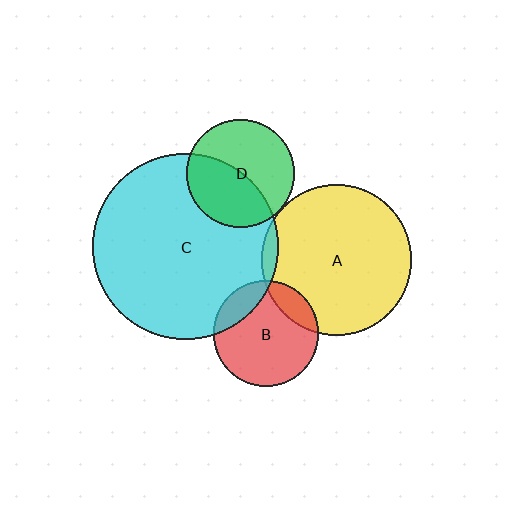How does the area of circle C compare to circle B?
Approximately 3.1 times.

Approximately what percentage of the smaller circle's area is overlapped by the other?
Approximately 15%.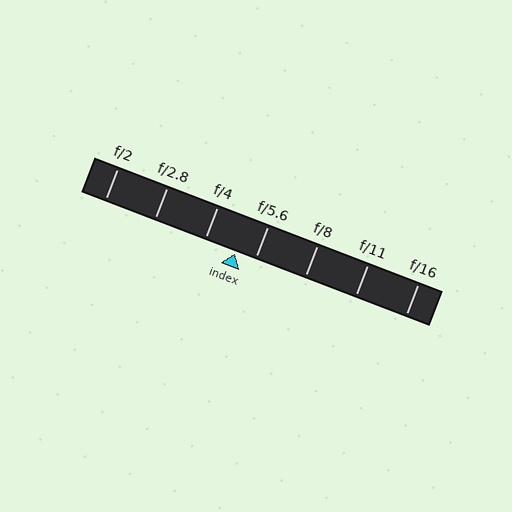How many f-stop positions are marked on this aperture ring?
There are 7 f-stop positions marked.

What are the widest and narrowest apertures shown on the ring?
The widest aperture shown is f/2 and the narrowest is f/16.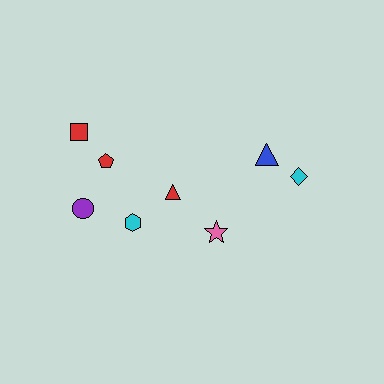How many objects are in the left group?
There are 5 objects.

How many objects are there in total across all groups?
There are 8 objects.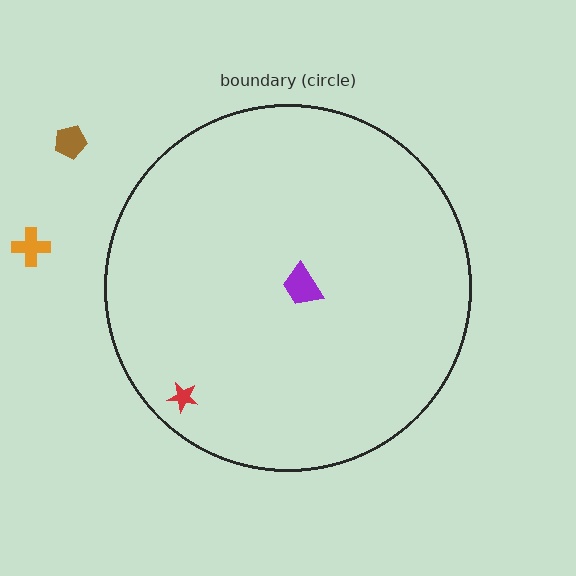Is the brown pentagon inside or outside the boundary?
Outside.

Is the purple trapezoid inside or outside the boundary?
Inside.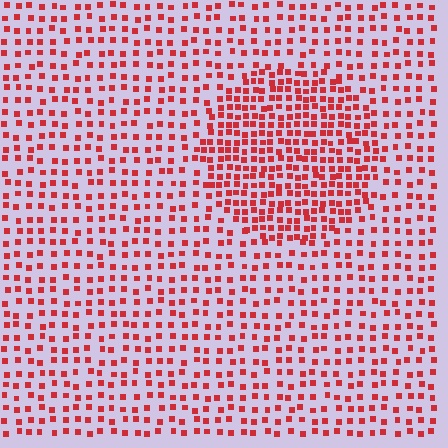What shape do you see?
I see a circle.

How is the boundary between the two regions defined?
The boundary is defined by a change in element density (approximately 1.9x ratio). All elements are the same color, size, and shape.